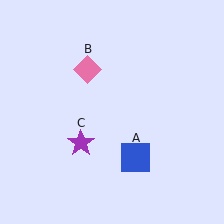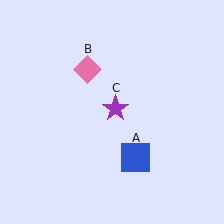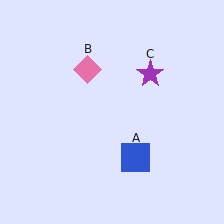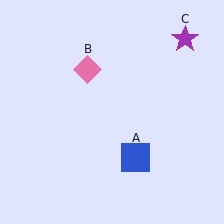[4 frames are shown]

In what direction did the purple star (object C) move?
The purple star (object C) moved up and to the right.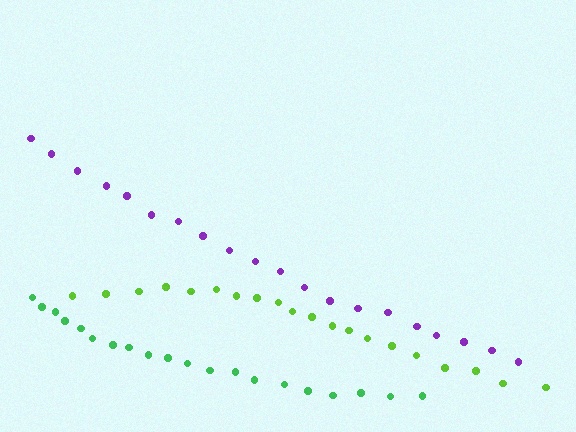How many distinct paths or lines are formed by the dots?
There are 3 distinct paths.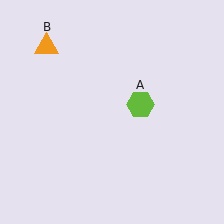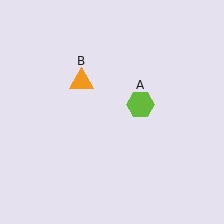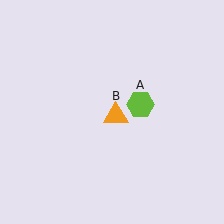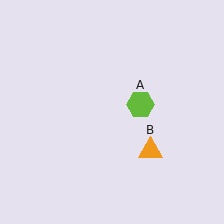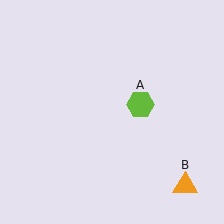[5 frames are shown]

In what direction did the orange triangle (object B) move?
The orange triangle (object B) moved down and to the right.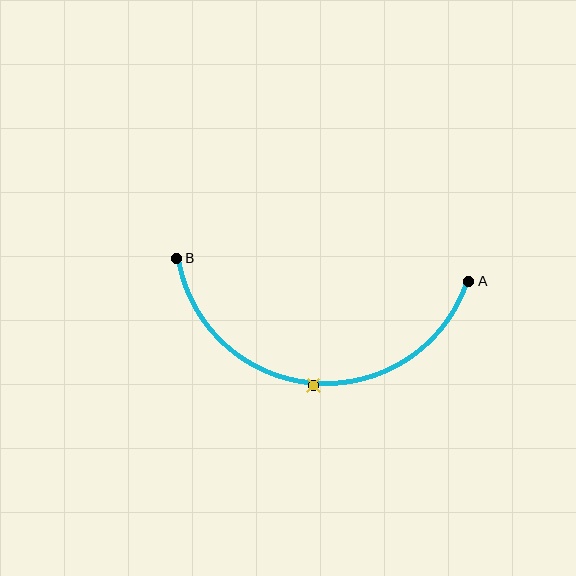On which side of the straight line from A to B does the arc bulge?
The arc bulges below the straight line connecting A and B.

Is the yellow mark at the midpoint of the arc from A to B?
Yes. The yellow mark lies on the arc at equal arc-length from both A and B — it is the arc midpoint.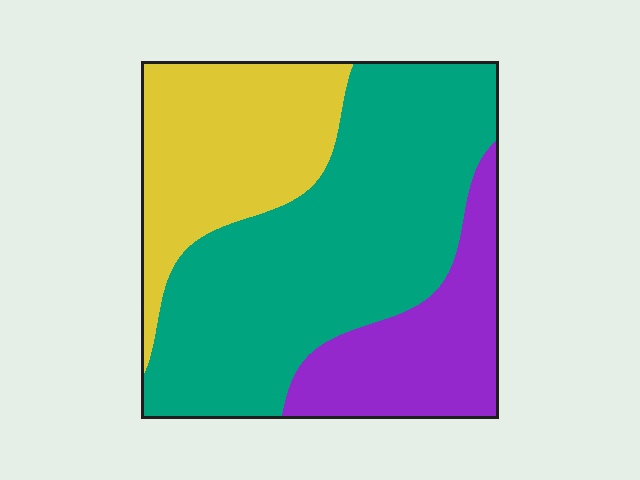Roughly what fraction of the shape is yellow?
Yellow covers about 25% of the shape.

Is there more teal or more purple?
Teal.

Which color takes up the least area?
Purple, at roughly 20%.